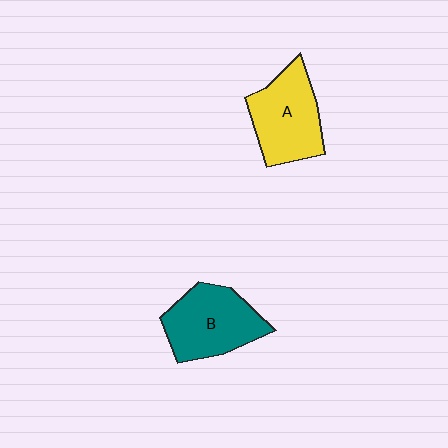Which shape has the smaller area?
Shape A (yellow).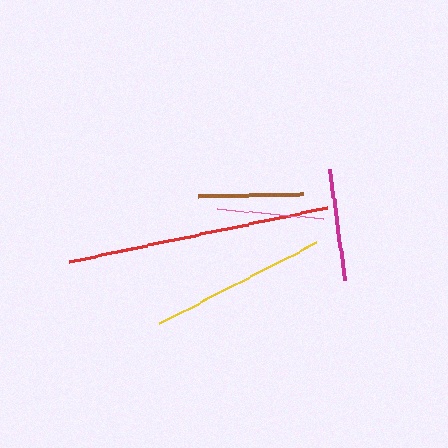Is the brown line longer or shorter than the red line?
The red line is longer than the brown line.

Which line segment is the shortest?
The brown line is the shortest at approximately 104 pixels.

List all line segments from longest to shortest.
From longest to shortest: red, yellow, magenta, pink, brown.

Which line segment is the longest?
The red line is the longest at approximately 263 pixels.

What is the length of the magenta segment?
The magenta segment is approximately 112 pixels long.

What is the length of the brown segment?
The brown segment is approximately 104 pixels long.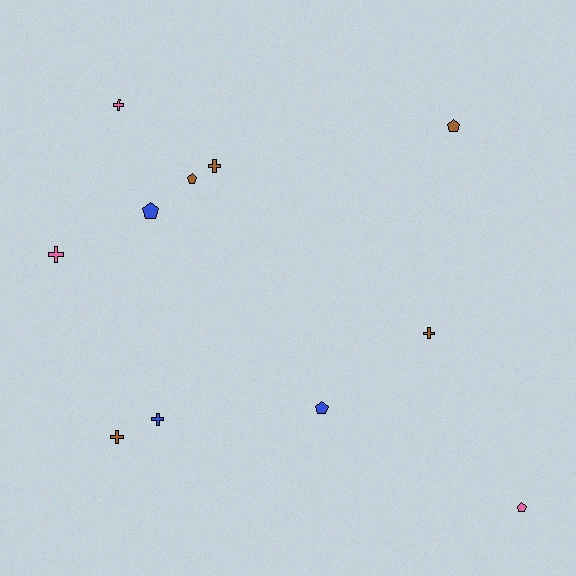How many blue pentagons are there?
There are 2 blue pentagons.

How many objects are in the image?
There are 11 objects.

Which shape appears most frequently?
Cross, with 6 objects.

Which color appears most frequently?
Brown, with 5 objects.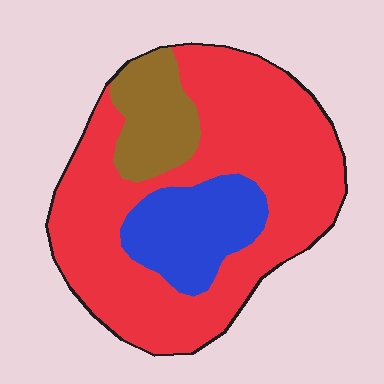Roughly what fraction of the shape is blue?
Blue covers about 20% of the shape.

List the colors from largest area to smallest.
From largest to smallest: red, blue, brown.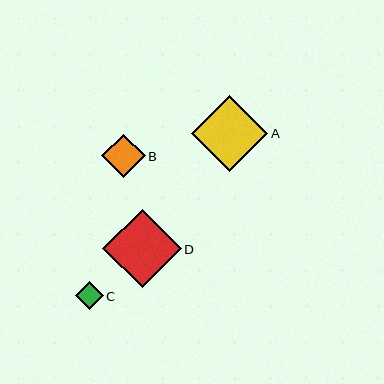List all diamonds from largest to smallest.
From largest to smallest: D, A, B, C.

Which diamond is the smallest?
Diamond C is the smallest with a size of approximately 28 pixels.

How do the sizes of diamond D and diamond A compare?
Diamond D and diamond A are approximately the same size.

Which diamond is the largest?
Diamond D is the largest with a size of approximately 78 pixels.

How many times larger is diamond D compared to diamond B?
Diamond D is approximately 1.8 times the size of diamond B.